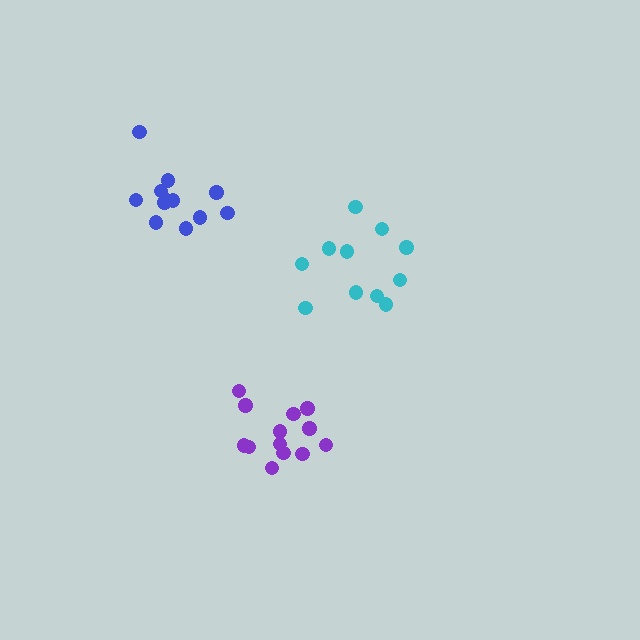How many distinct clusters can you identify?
There are 3 distinct clusters.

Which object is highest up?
The blue cluster is topmost.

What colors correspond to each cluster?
The clusters are colored: cyan, blue, purple.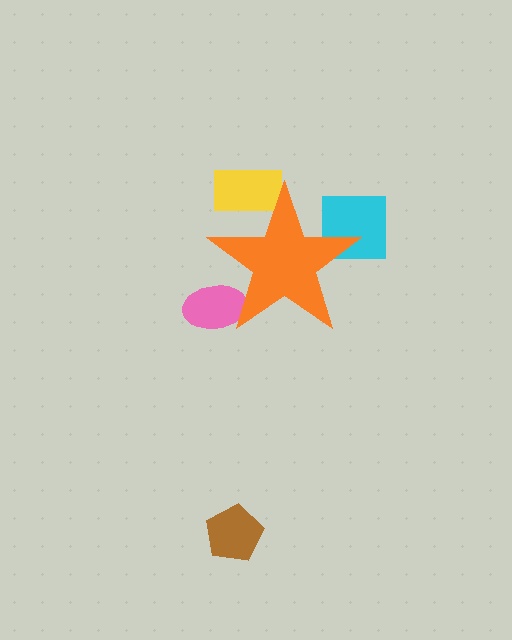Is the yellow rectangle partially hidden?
Yes, the yellow rectangle is partially hidden behind the orange star.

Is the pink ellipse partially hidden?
Yes, the pink ellipse is partially hidden behind the orange star.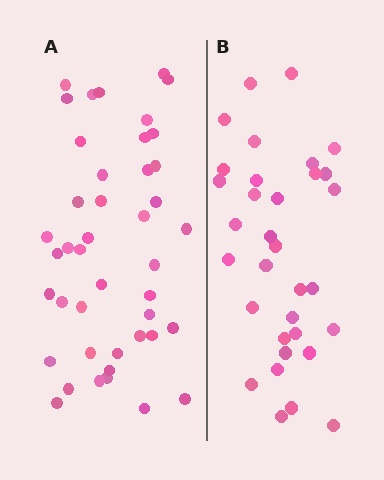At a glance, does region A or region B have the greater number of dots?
Region A (the left region) has more dots.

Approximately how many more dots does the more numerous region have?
Region A has roughly 10 or so more dots than region B.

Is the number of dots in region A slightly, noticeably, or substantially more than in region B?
Region A has noticeably more, but not dramatically so. The ratio is roughly 1.3 to 1.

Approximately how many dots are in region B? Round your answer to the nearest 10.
About 30 dots. (The exact count is 33, which rounds to 30.)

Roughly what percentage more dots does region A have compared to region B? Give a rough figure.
About 30% more.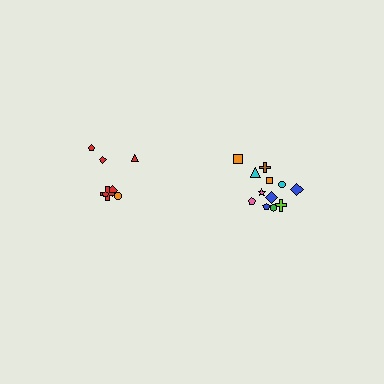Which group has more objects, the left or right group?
The right group.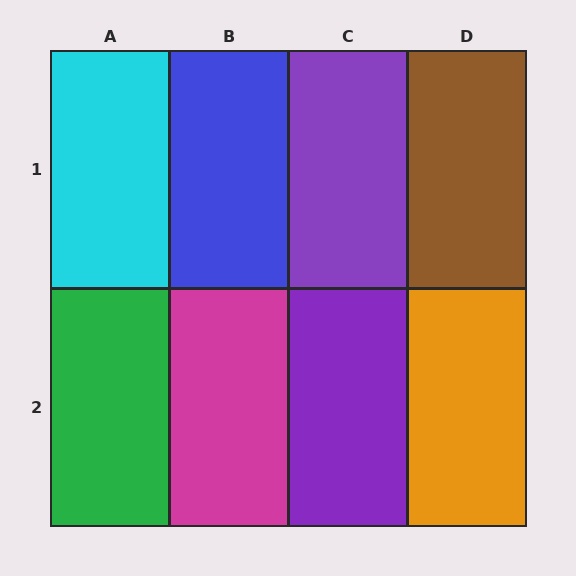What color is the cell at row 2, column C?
Purple.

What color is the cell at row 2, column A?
Green.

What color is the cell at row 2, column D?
Orange.